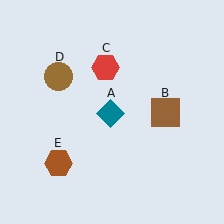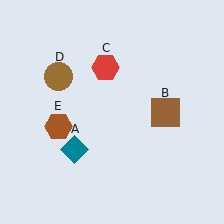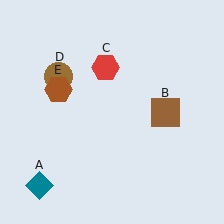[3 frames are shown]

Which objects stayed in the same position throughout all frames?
Brown square (object B) and red hexagon (object C) and brown circle (object D) remained stationary.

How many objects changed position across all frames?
2 objects changed position: teal diamond (object A), brown hexagon (object E).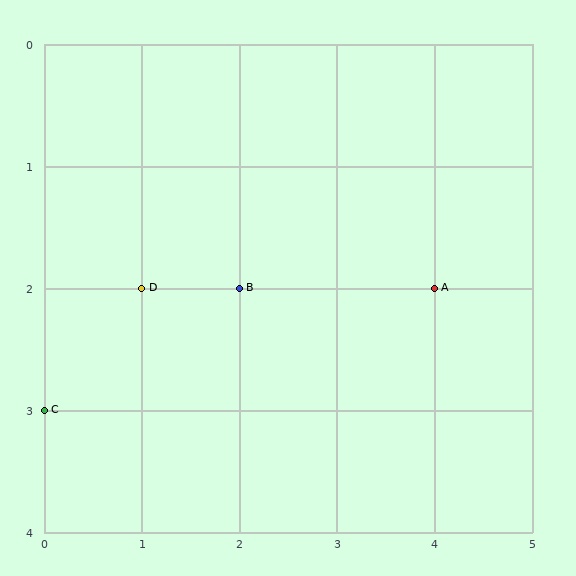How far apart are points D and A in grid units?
Points D and A are 3 columns apart.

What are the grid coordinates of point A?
Point A is at grid coordinates (4, 2).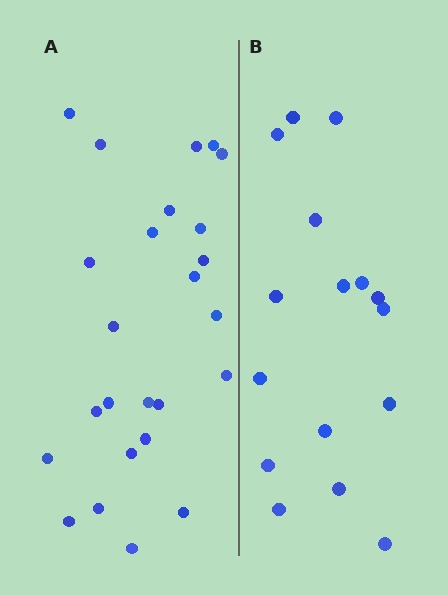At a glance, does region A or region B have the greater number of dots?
Region A (the left region) has more dots.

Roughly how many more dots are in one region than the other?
Region A has roughly 8 or so more dots than region B.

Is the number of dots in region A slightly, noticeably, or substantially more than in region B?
Region A has substantially more. The ratio is roughly 1.6 to 1.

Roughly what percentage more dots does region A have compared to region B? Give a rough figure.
About 55% more.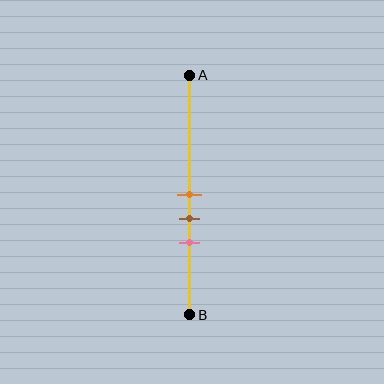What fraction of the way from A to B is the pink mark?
The pink mark is approximately 70% (0.7) of the way from A to B.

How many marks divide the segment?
There are 3 marks dividing the segment.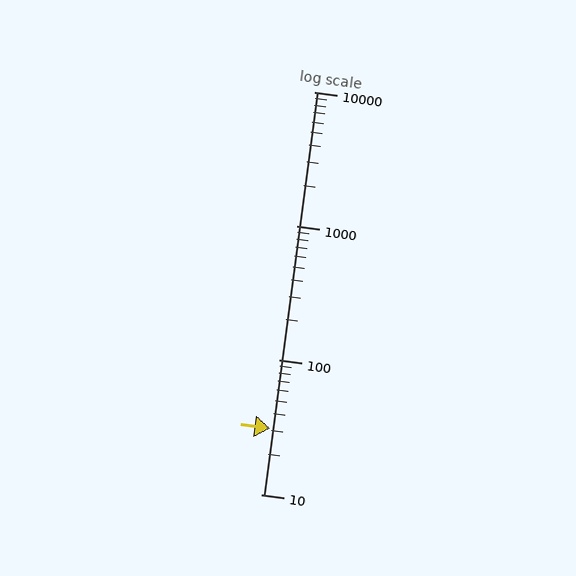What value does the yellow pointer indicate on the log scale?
The pointer indicates approximately 31.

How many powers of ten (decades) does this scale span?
The scale spans 3 decades, from 10 to 10000.